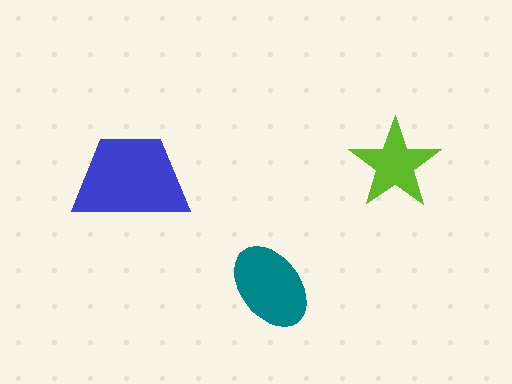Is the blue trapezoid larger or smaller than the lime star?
Larger.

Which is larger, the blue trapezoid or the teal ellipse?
The blue trapezoid.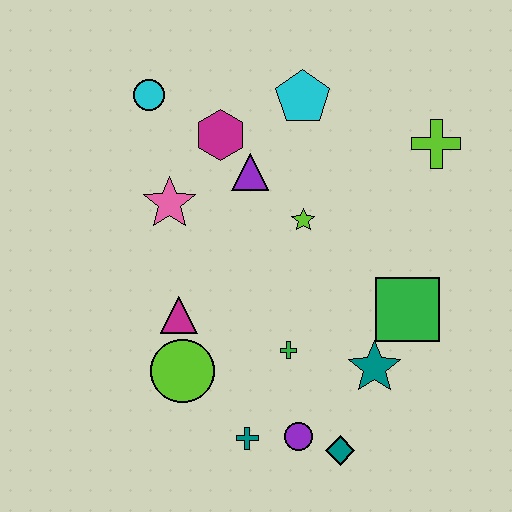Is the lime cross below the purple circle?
No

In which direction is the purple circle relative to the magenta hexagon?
The purple circle is below the magenta hexagon.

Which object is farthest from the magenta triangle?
The lime cross is farthest from the magenta triangle.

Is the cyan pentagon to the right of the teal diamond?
No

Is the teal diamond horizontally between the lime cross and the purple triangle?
Yes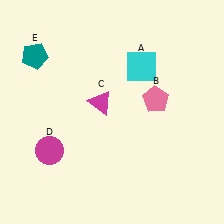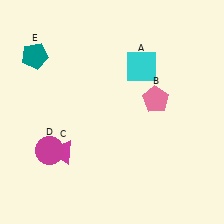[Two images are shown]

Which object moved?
The magenta triangle (C) moved down.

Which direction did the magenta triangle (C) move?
The magenta triangle (C) moved down.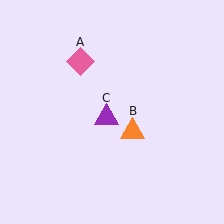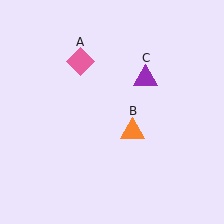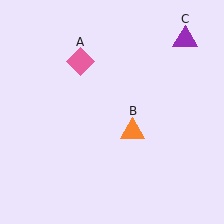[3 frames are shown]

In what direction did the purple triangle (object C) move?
The purple triangle (object C) moved up and to the right.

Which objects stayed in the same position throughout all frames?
Pink diamond (object A) and orange triangle (object B) remained stationary.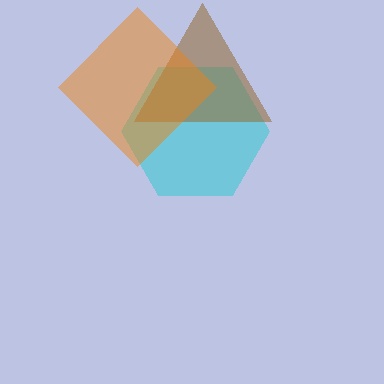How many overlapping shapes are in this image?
There are 3 overlapping shapes in the image.